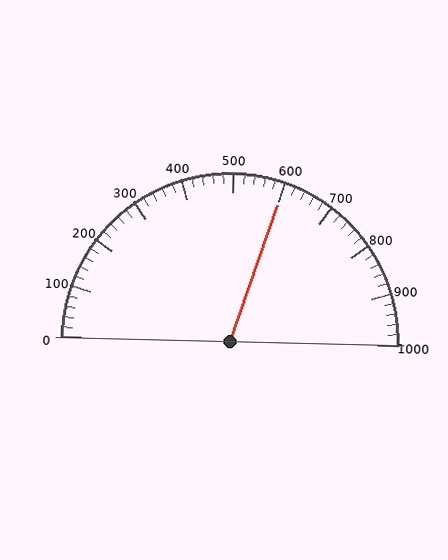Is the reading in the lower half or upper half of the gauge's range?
The reading is in the upper half of the range (0 to 1000).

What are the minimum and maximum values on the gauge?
The gauge ranges from 0 to 1000.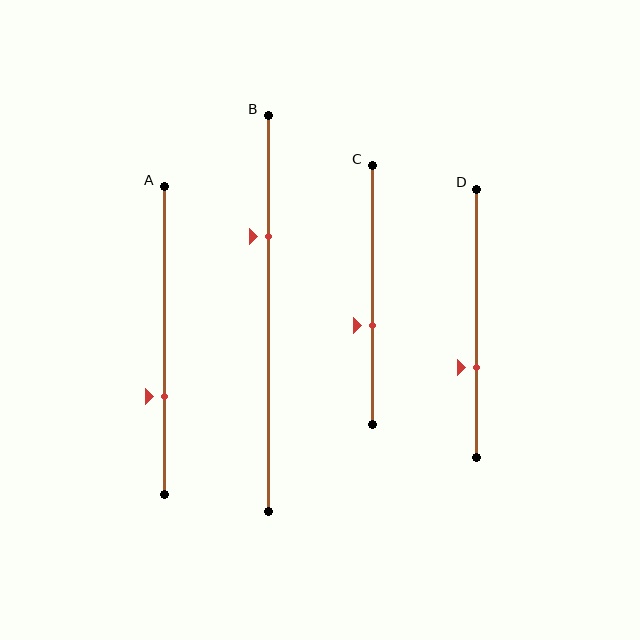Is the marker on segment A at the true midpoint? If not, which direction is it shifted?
No, the marker on segment A is shifted downward by about 18% of the segment length.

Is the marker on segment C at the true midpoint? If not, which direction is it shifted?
No, the marker on segment C is shifted downward by about 12% of the segment length.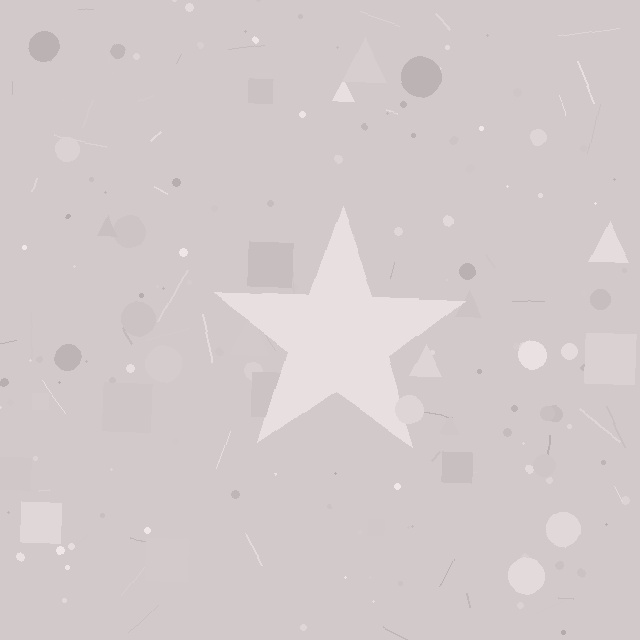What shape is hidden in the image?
A star is hidden in the image.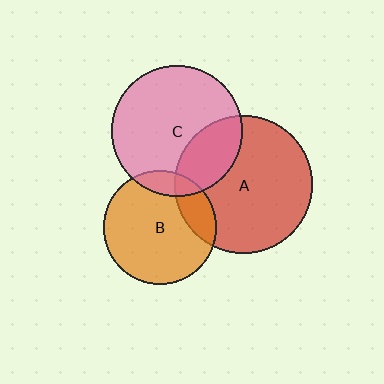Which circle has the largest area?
Circle A (red).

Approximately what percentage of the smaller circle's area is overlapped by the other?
Approximately 25%.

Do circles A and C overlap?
Yes.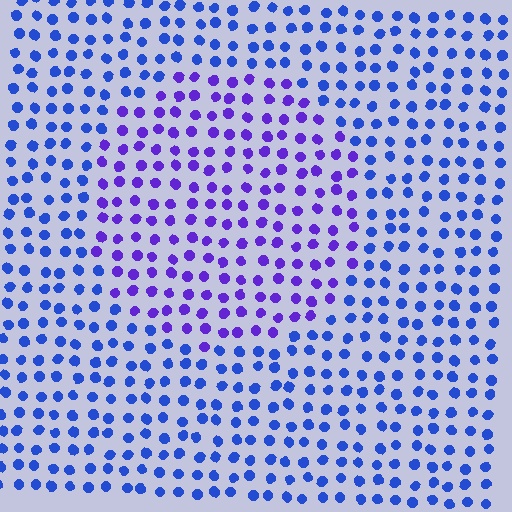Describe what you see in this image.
The image is filled with small blue elements in a uniform arrangement. A circle-shaped region is visible where the elements are tinted to a slightly different hue, forming a subtle color boundary.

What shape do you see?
I see a circle.